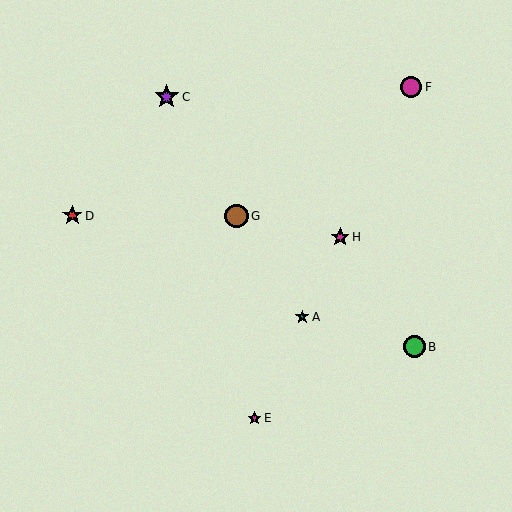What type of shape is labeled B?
Shape B is a green circle.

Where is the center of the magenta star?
The center of the magenta star is at (255, 418).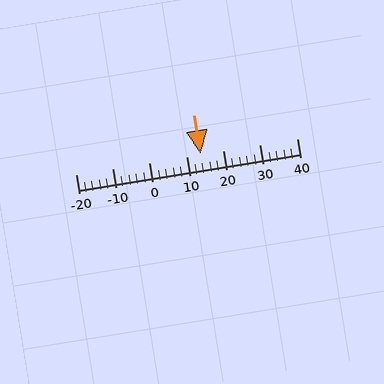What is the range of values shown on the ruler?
The ruler shows values from -20 to 40.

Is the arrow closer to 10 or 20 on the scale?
The arrow is closer to 10.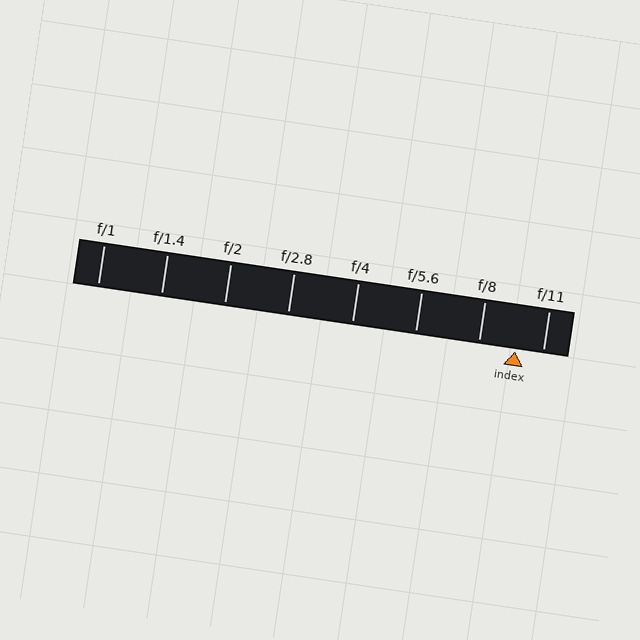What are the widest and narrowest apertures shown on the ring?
The widest aperture shown is f/1 and the narrowest is f/11.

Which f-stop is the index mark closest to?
The index mark is closest to f/11.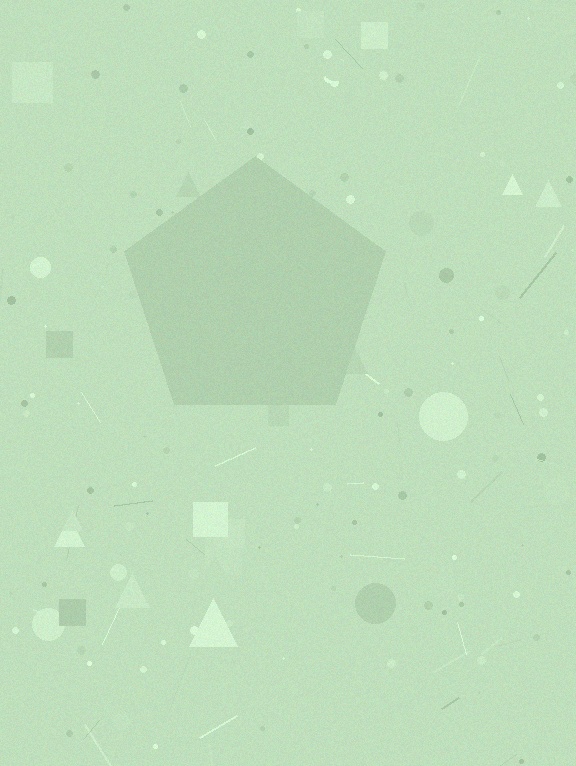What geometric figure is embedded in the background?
A pentagon is embedded in the background.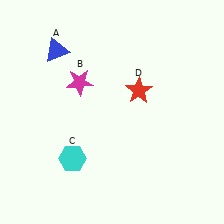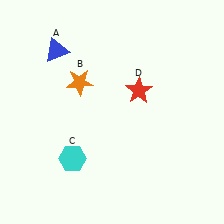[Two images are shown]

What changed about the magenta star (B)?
In Image 1, B is magenta. In Image 2, it changed to orange.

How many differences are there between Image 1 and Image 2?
There is 1 difference between the two images.